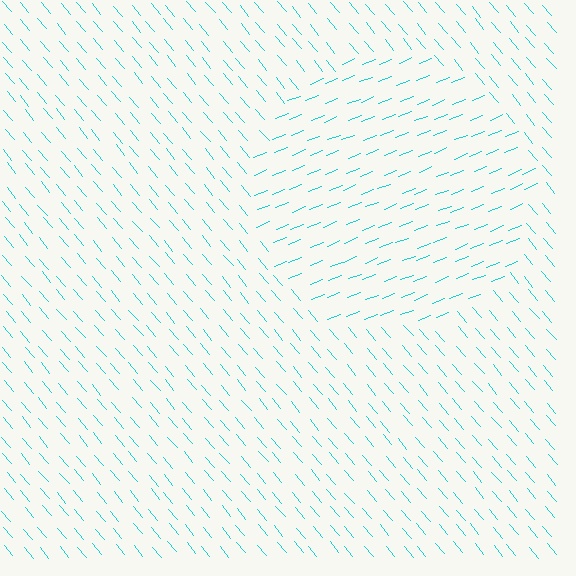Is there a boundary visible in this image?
Yes, there is a texture boundary formed by a change in line orientation.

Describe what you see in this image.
The image is filled with small cyan line segments. A circle region in the image has lines oriented differently from the surrounding lines, creating a visible texture boundary.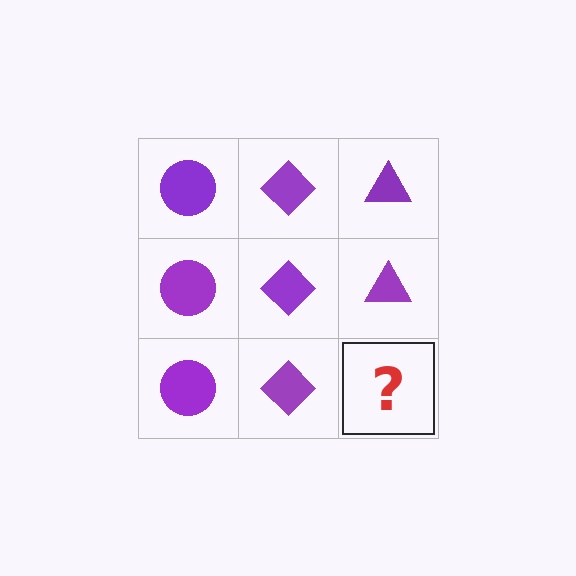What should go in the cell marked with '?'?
The missing cell should contain a purple triangle.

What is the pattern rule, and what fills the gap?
The rule is that each column has a consistent shape. The gap should be filled with a purple triangle.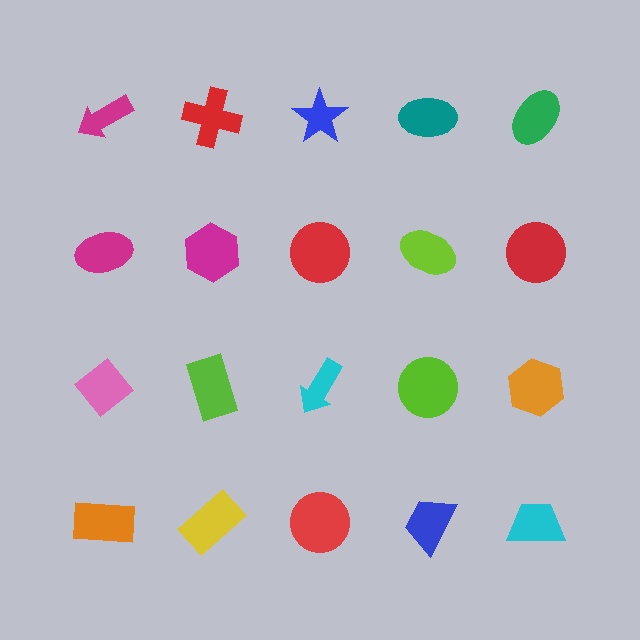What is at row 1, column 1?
A magenta arrow.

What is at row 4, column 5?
A cyan trapezoid.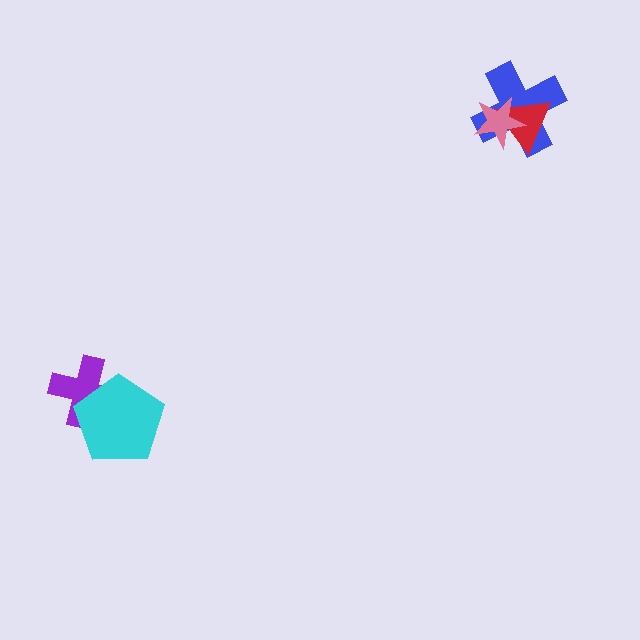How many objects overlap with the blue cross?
2 objects overlap with the blue cross.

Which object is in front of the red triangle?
The pink star is in front of the red triangle.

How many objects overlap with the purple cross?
1 object overlaps with the purple cross.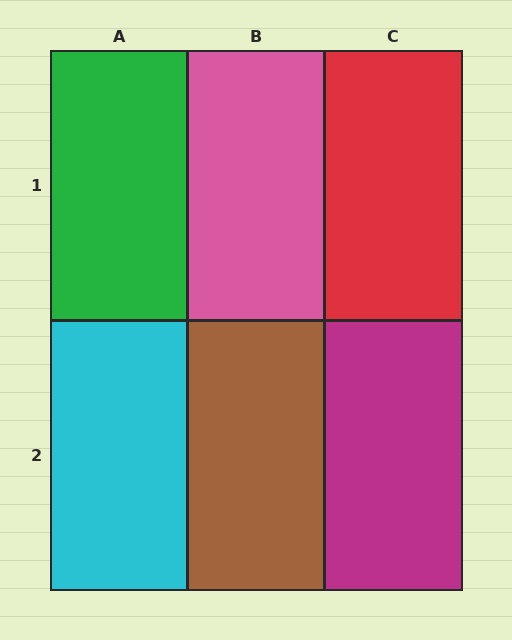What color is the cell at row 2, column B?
Brown.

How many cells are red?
1 cell is red.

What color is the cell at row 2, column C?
Magenta.